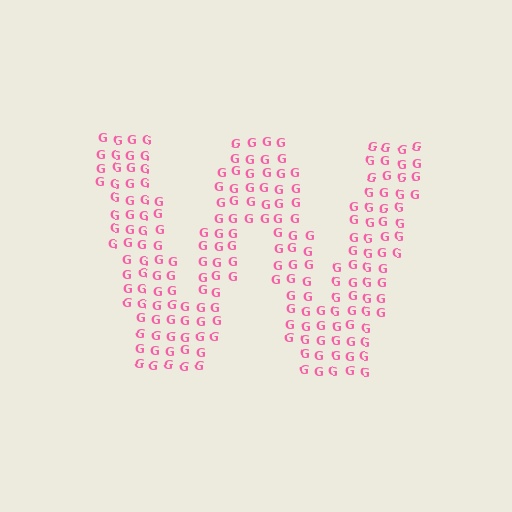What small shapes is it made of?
It is made of small letter G's.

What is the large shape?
The large shape is the letter W.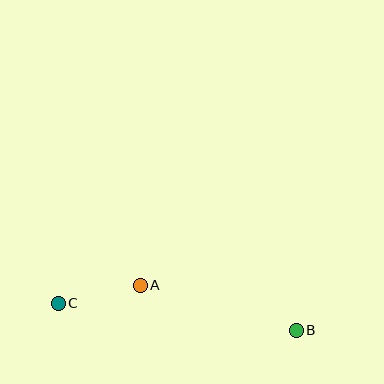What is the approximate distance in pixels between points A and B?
The distance between A and B is approximately 162 pixels.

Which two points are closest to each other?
Points A and C are closest to each other.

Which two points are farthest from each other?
Points B and C are farthest from each other.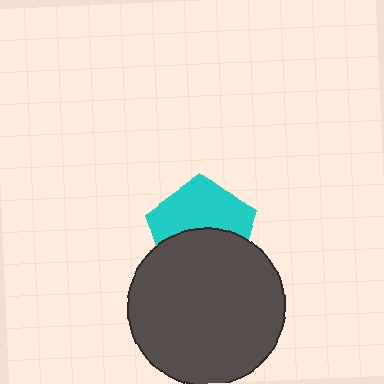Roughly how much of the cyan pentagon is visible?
About half of it is visible (roughly 52%).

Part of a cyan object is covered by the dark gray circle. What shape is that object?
It is a pentagon.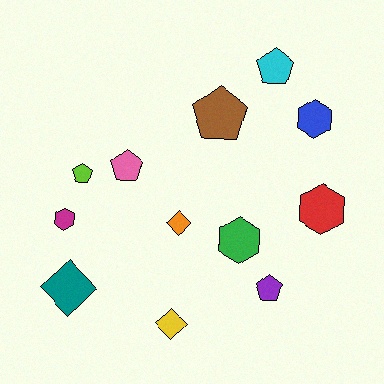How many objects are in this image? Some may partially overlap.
There are 12 objects.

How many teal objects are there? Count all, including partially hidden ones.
There is 1 teal object.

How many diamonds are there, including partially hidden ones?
There are 3 diamonds.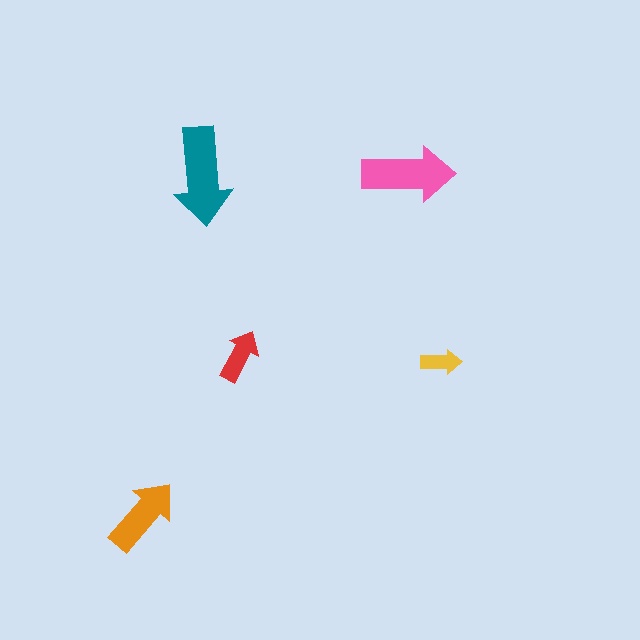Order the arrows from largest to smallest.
the teal one, the pink one, the orange one, the red one, the yellow one.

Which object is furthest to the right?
The yellow arrow is rightmost.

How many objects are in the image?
There are 5 objects in the image.